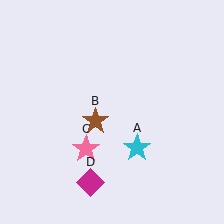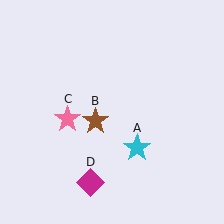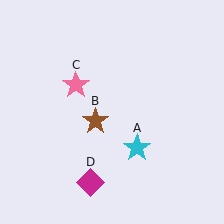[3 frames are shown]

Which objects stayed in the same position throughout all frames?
Cyan star (object A) and brown star (object B) and magenta diamond (object D) remained stationary.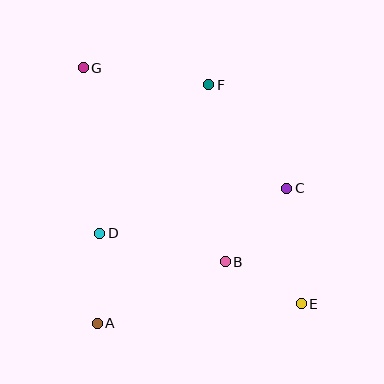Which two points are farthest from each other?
Points E and G are farthest from each other.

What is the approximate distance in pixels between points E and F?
The distance between E and F is approximately 238 pixels.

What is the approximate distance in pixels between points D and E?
The distance between D and E is approximately 213 pixels.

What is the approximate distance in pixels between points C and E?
The distance between C and E is approximately 116 pixels.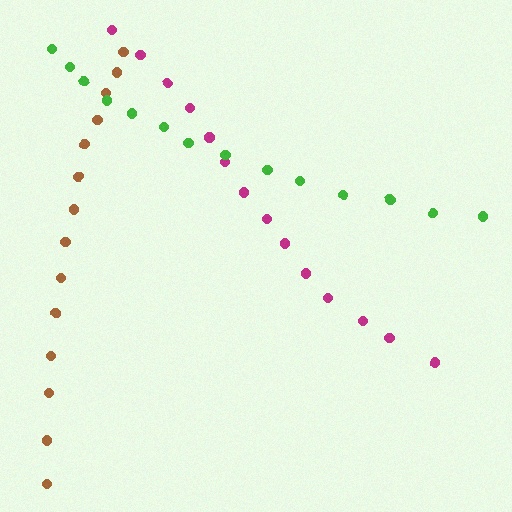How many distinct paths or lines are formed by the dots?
There are 3 distinct paths.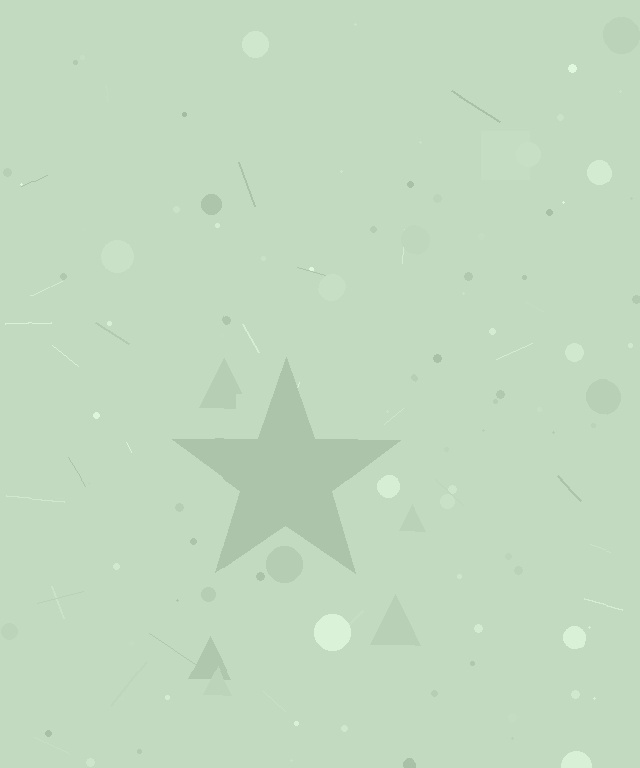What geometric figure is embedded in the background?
A star is embedded in the background.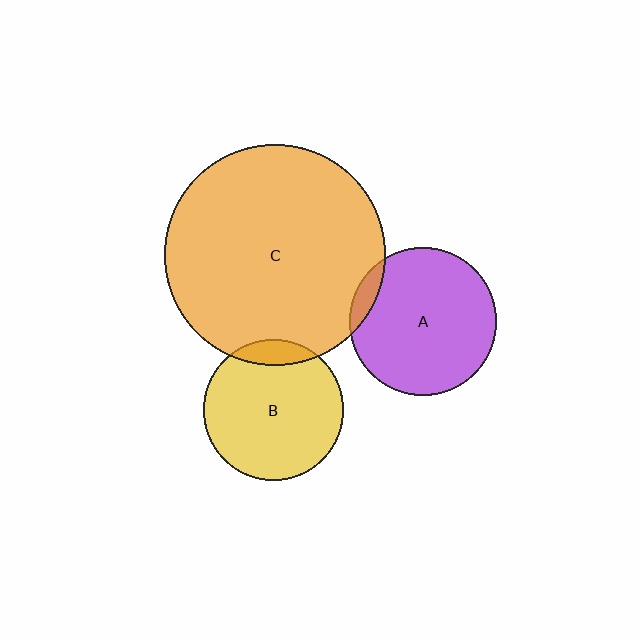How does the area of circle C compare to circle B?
Approximately 2.5 times.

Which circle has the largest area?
Circle C (orange).